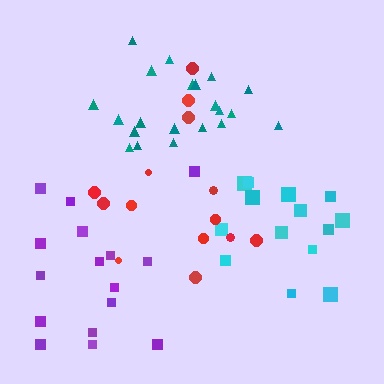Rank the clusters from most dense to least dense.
teal, cyan, red, purple.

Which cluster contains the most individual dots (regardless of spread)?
Teal (21).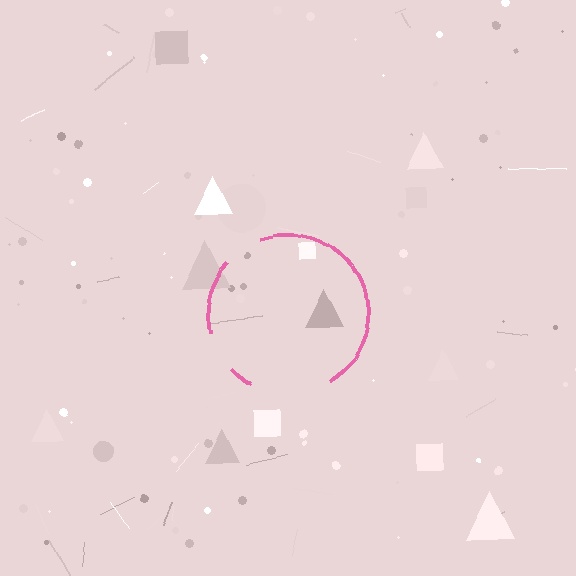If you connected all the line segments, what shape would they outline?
They would outline a circle.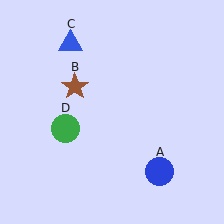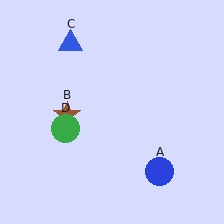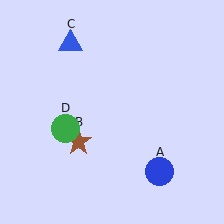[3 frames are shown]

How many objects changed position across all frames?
1 object changed position: brown star (object B).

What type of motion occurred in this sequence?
The brown star (object B) rotated counterclockwise around the center of the scene.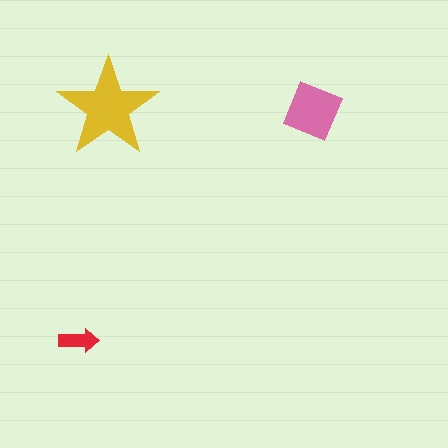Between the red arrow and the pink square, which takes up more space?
The pink square.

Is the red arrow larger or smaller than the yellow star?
Smaller.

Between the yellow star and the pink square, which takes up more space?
The yellow star.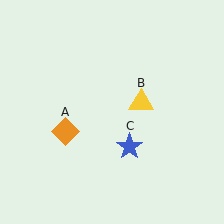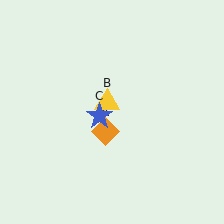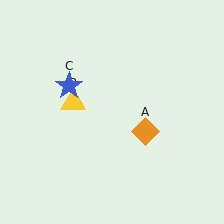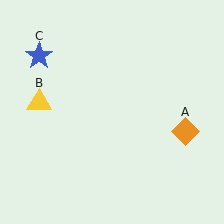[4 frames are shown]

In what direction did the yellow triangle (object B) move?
The yellow triangle (object B) moved left.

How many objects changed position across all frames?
3 objects changed position: orange diamond (object A), yellow triangle (object B), blue star (object C).